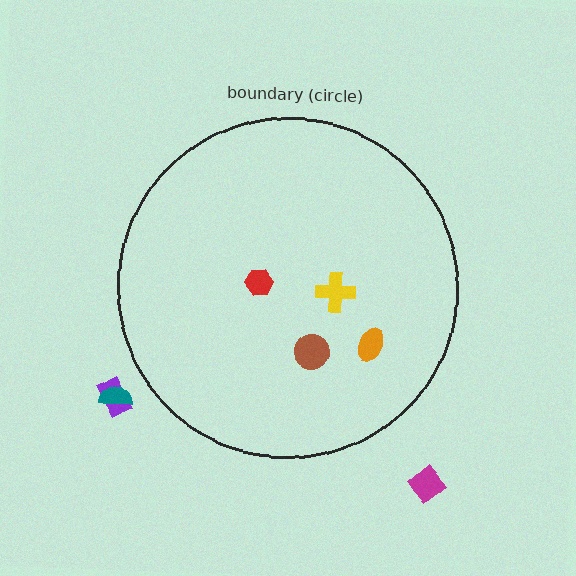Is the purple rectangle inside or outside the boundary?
Outside.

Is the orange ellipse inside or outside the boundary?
Inside.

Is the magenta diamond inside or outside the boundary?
Outside.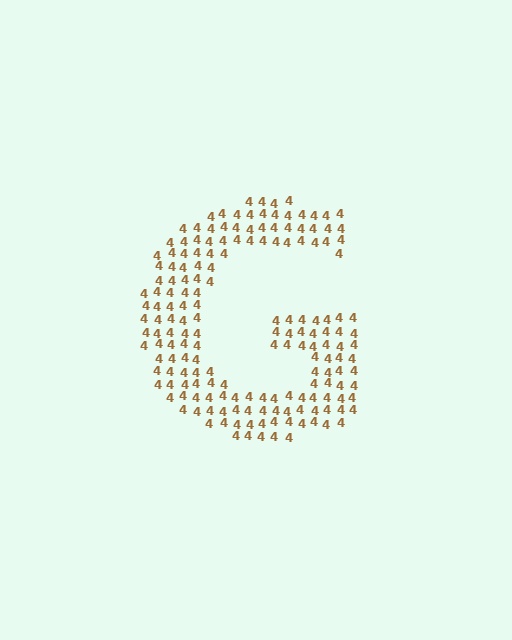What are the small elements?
The small elements are digit 4's.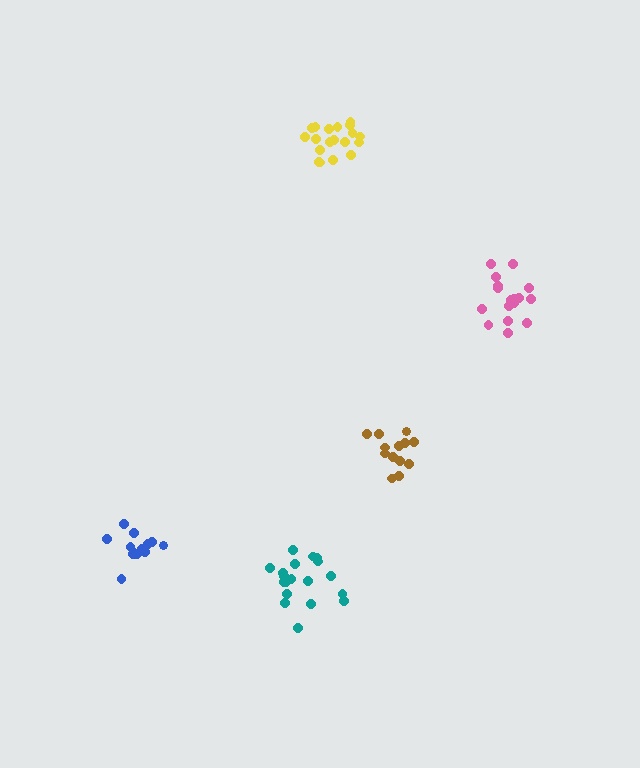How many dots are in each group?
Group 1: 13 dots, Group 2: 19 dots, Group 3: 18 dots, Group 4: 19 dots, Group 5: 13 dots (82 total).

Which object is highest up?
The yellow cluster is topmost.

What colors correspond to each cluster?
The clusters are colored: brown, teal, pink, yellow, blue.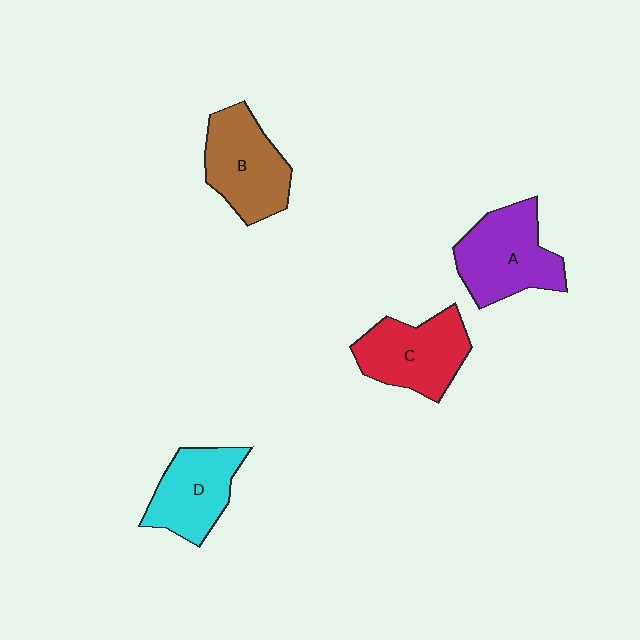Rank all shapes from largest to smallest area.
From largest to smallest: A (purple), B (brown), C (red), D (cyan).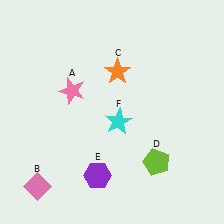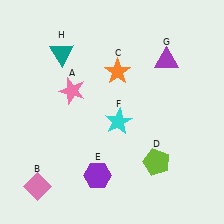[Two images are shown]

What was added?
A purple triangle (G), a teal triangle (H) were added in Image 2.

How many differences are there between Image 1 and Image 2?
There are 2 differences between the two images.